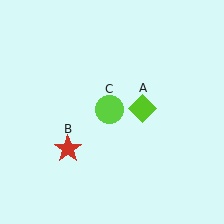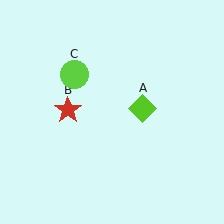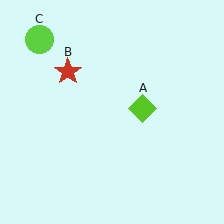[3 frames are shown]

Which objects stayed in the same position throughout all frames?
Lime diamond (object A) remained stationary.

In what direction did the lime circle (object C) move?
The lime circle (object C) moved up and to the left.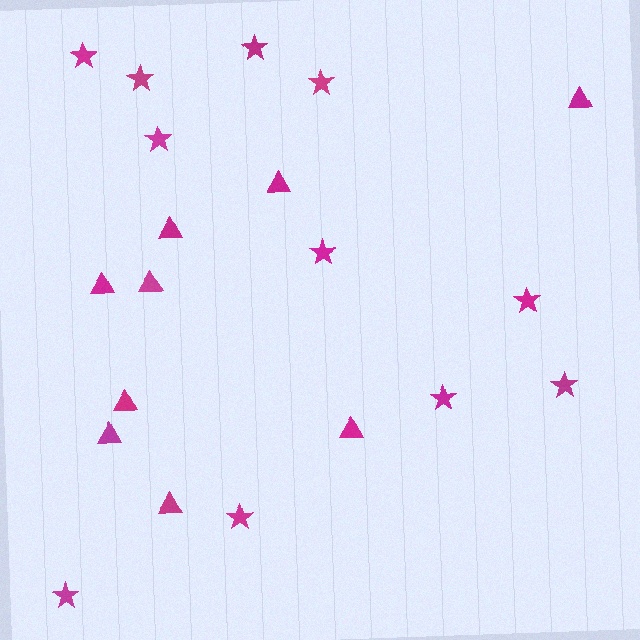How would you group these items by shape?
There are 2 groups: one group of stars (11) and one group of triangles (9).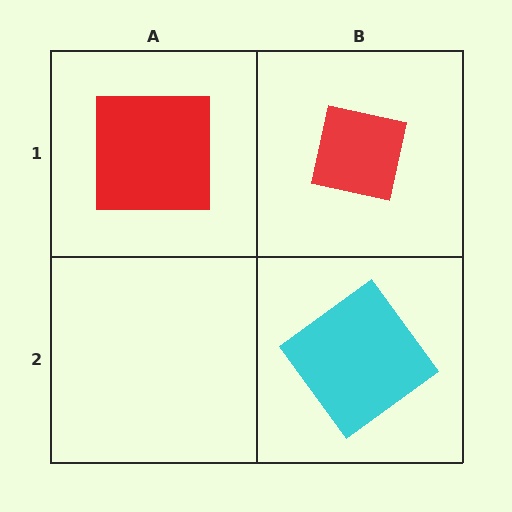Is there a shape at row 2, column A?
No, that cell is empty.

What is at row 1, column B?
A red square.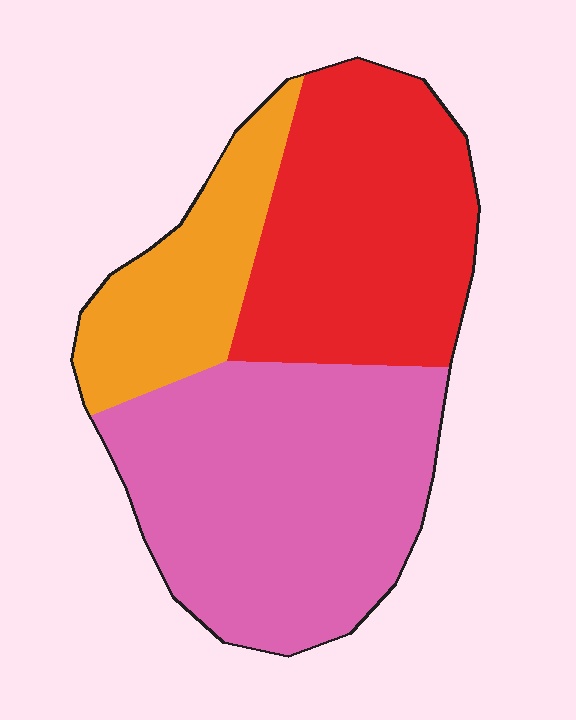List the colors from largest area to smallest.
From largest to smallest: pink, red, orange.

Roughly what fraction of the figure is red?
Red covers roughly 35% of the figure.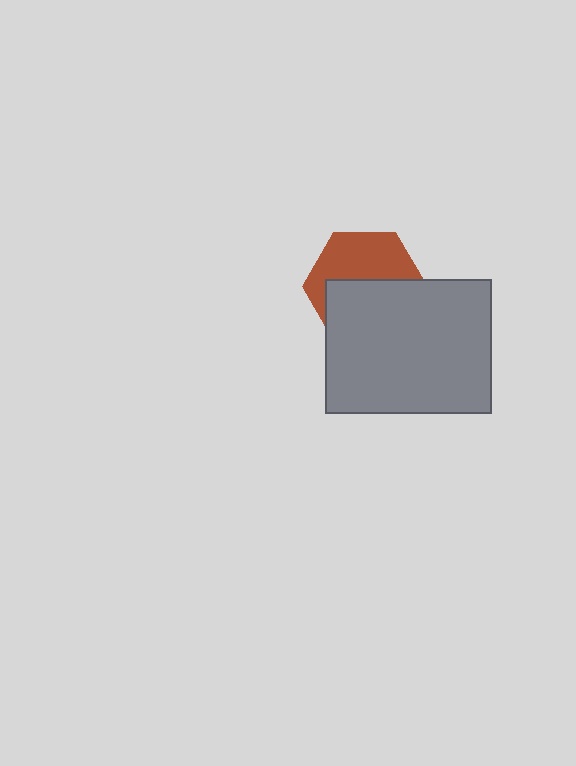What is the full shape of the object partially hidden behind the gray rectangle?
The partially hidden object is a brown hexagon.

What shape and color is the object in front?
The object in front is a gray rectangle.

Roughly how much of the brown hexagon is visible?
About half of it is visible (roughly 48%).